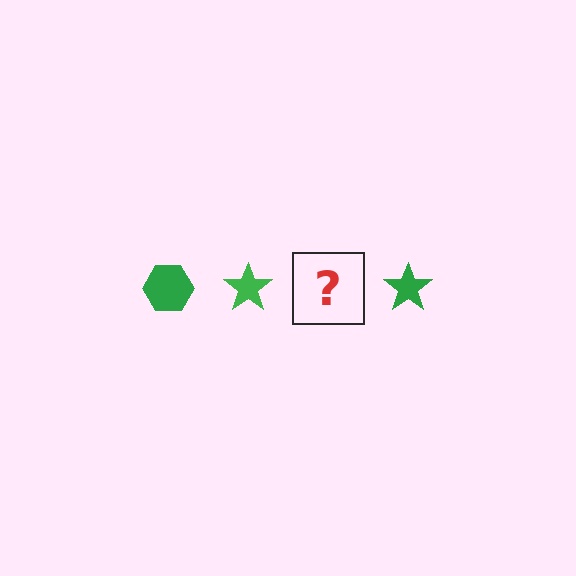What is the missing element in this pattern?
The missing element is a green hexagon.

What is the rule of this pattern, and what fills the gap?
The rule is that the pattern cycles through hexagon, star shapes in green. The gap should be filled with a green hexagon.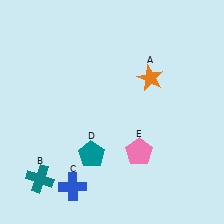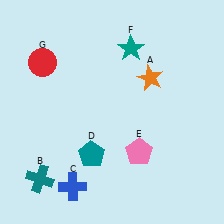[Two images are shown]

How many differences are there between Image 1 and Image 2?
There are 2 differences between the two images.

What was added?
A teal star (F), a red circle (G) were added in Image 2.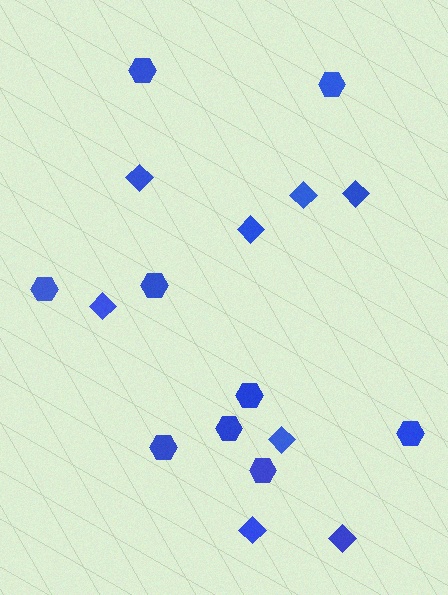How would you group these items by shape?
There are 2 groups: one group of hexagons (9) and one group of diamonds (8).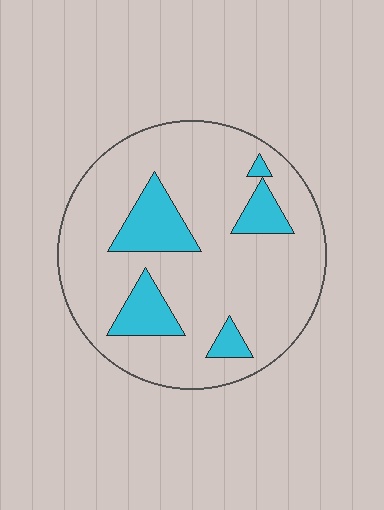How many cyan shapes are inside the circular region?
5.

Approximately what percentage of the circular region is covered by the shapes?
Approximately 15%.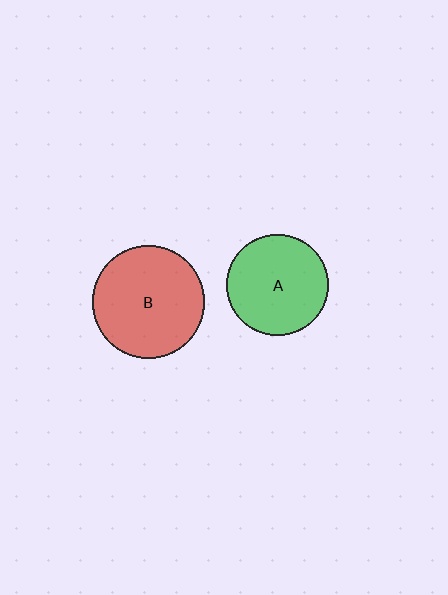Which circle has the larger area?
Circle B (red).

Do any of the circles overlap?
No, none of the circles overlap.